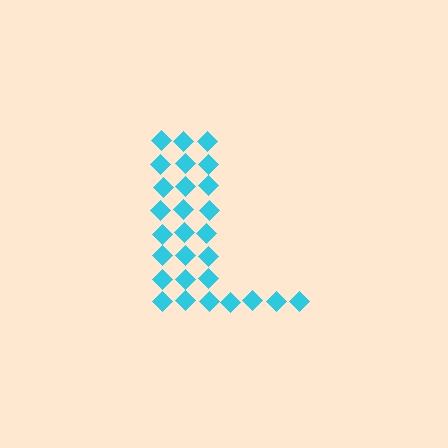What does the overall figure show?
The overall figure shows the letter L.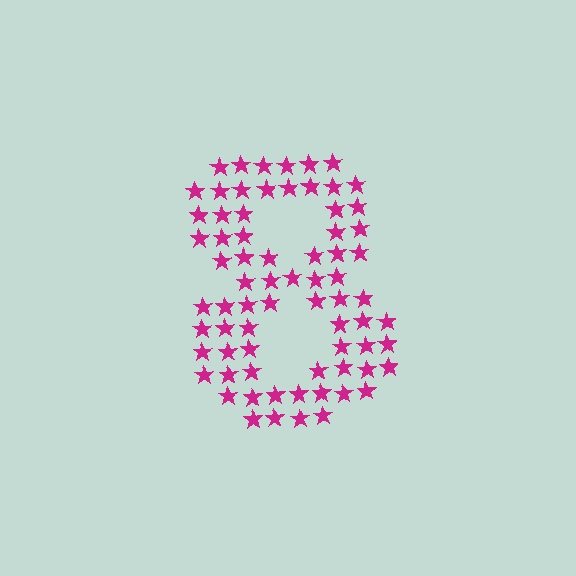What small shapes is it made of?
It is made of small stars.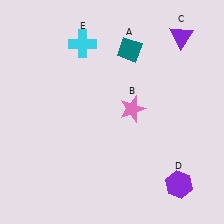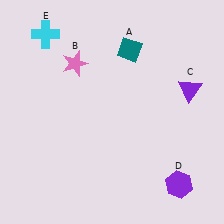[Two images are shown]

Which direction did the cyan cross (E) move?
The cyan cross (E) moved left.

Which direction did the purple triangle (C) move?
The purple triangle (C) moved down.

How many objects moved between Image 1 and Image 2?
3 objects moved between the two images.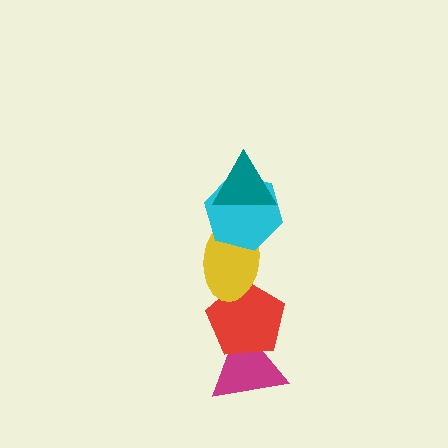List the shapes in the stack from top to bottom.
From top to bottom: the teal triangle, the cyan hexagon, the yellow ellipse, the red pentagon, the magenta triangle.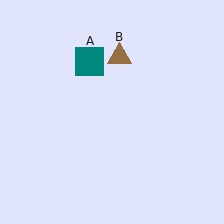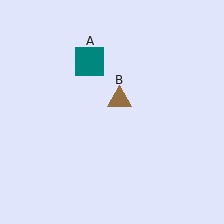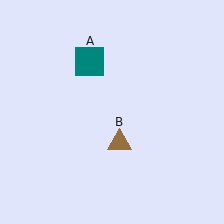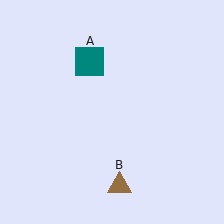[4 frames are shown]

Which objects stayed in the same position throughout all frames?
Teal square (object A) remained stationary.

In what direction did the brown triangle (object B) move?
The brown triangle (object B) moved down.